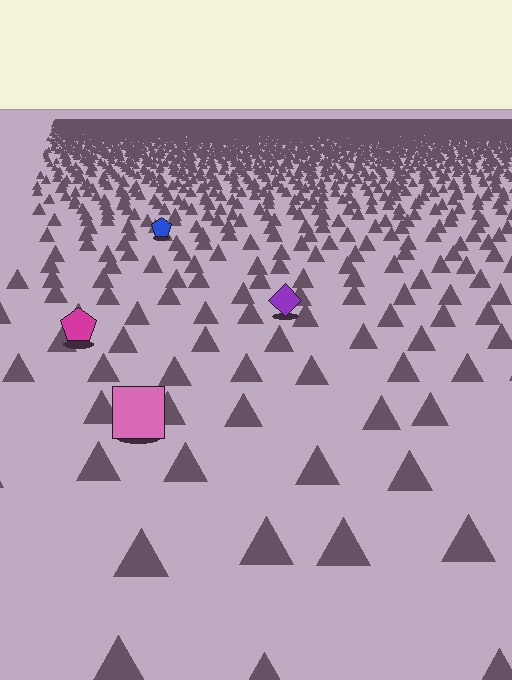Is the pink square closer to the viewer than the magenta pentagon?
Yes. The pink square is closer — you can tell from the texture gradient: the ground texture is coarser near it.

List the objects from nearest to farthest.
From nearest to farthest: the pink square, the magenta pentagon, the purple diamond, the blue pentagon.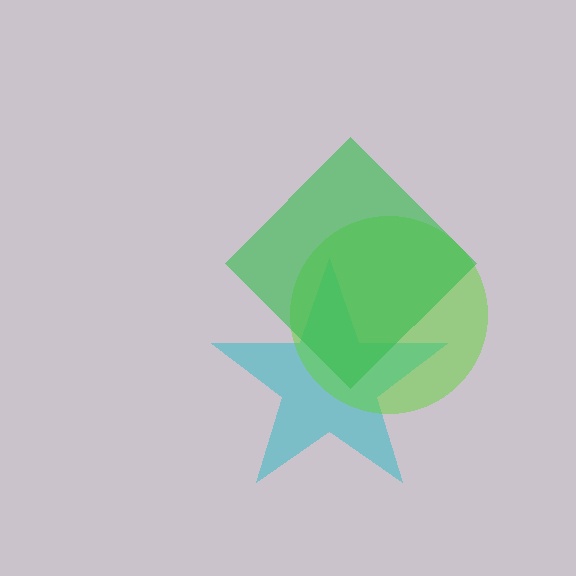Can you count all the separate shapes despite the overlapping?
Yes, there are 3 separate shapes.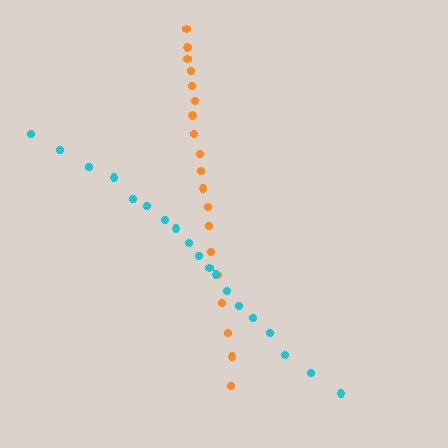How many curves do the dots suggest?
There are 2 distinct paths.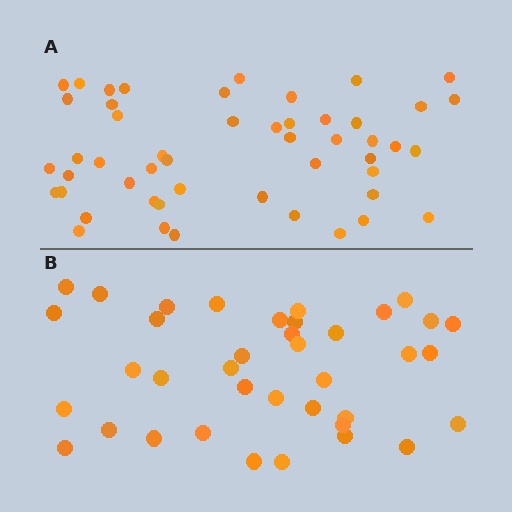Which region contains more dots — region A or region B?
Region A (the top region) has more dots.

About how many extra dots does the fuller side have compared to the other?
Region A has roughly 12 or so more dots than region B.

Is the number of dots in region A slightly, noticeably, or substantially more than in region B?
Region A has noticeably more, but not dramatically so. The ratio is roughly 1.3 to 1.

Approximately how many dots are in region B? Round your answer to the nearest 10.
About 40 dots. (The exact count is 38, which rounds to 40.)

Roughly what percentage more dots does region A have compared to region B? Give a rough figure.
About 30% more.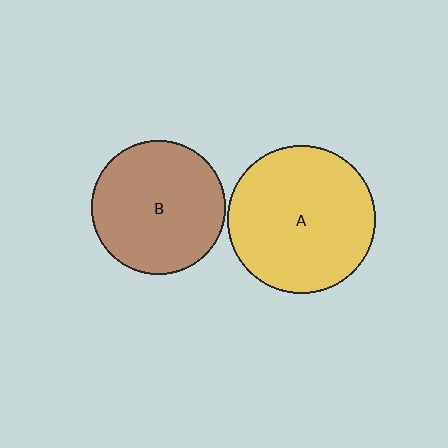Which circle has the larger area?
Circle A (yellow).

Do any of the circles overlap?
No, none of the circles overlap.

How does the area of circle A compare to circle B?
Approximately 1.2 times.